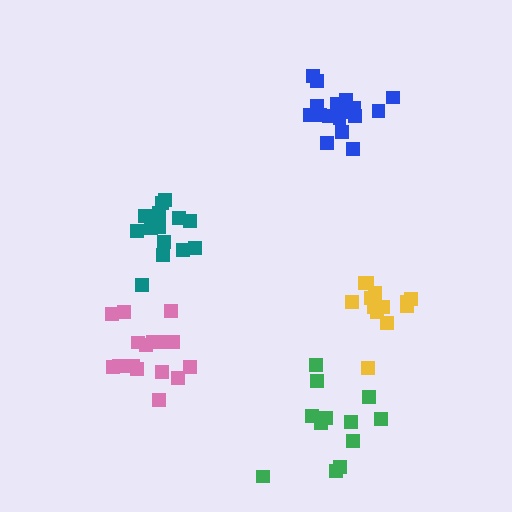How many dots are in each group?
Group 1: 14 dots, Group 2: 17 dots, Group 3: 13 dots, Group 4: 16 dots, Group 5: 12 dots (72 total).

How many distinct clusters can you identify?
There are 5 distinct clusters.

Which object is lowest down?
The green cluster is bottommost.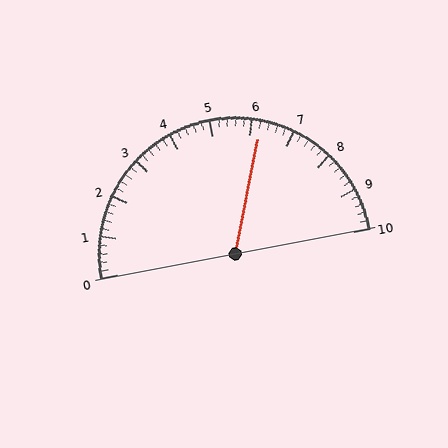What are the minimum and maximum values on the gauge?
The gauge ranges from 0 to 10.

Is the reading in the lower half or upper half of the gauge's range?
The reading is in the upper half of the range (0 to 10).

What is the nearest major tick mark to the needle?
The nearest major tick mark is 6.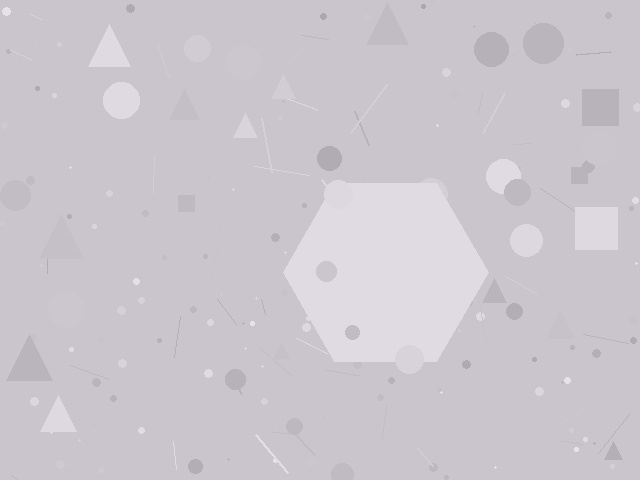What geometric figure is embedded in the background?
A hexagon is embedded in the background.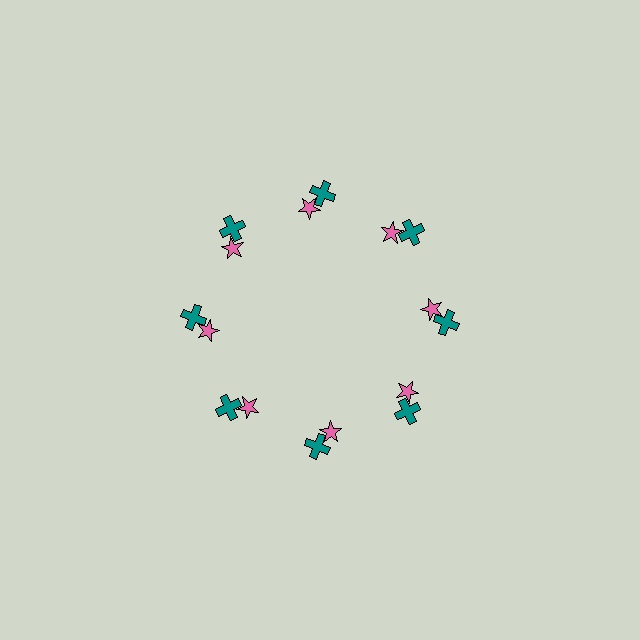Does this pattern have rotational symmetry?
Yes, this pattern has 8-fold rotational symmetry. It looks the same after rotating 45 degrees around the center.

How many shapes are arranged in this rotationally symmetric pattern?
There are 16 shapes, arranged in 8 groups of 2.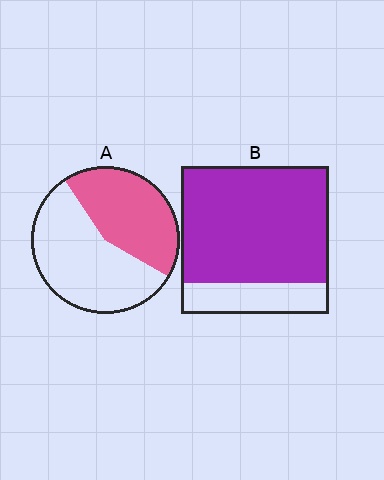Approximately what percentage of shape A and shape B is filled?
A is approximately 45% and B is approximately 80%.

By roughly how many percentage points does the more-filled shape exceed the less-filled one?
By roughly 35 percentage points (B over A).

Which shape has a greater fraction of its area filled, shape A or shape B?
Shape B.